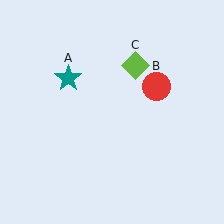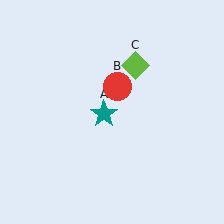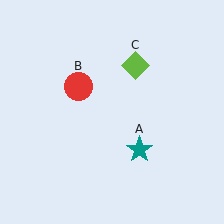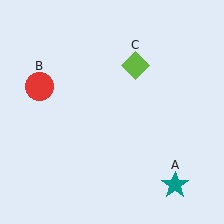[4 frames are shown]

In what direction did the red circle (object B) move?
The red circle (object B) moved left.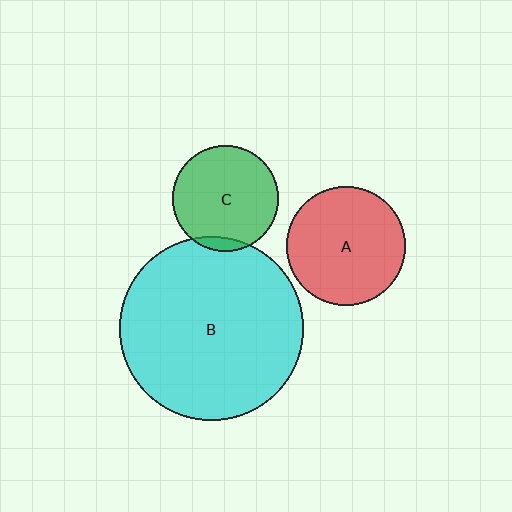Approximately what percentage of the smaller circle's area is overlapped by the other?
Approximately 5%.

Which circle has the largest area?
Circle B (cyan).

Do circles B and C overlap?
Yes.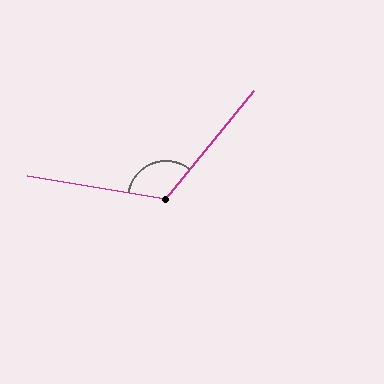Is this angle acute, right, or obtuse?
It is obtuse.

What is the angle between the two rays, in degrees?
Approximately 120 degrees.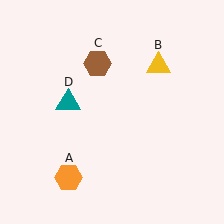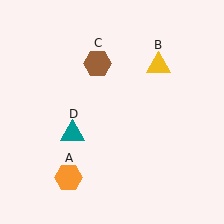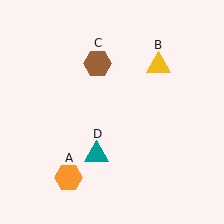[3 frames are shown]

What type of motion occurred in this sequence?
The teal triangle (object D) rotated counterclockwise around the center of the scene.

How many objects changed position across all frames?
1 object changed position: teal triangle (object D).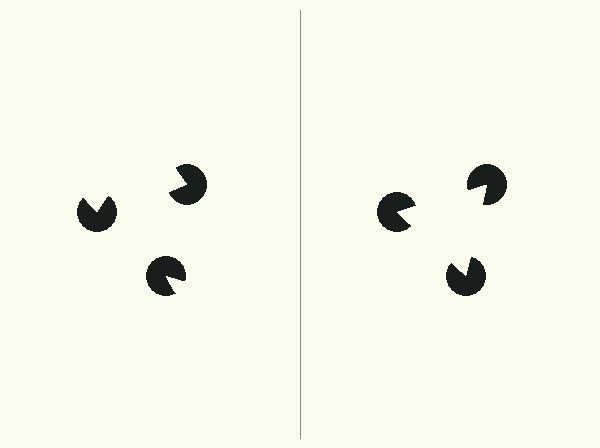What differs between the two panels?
The pac-man discs are positioned identically on both sides; only the wedge orientations differ. On the right they align to a triangle; on the left they are misaligned.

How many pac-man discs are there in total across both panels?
6 — 3 on each side.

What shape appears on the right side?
An illusory triangle.